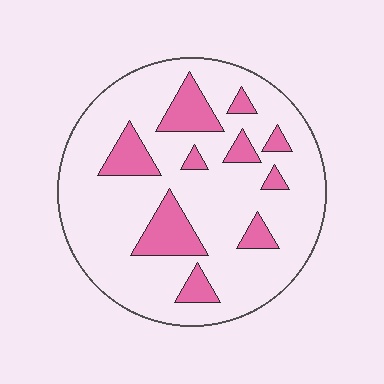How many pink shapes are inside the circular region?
10.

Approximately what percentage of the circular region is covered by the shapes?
Approximately 20%.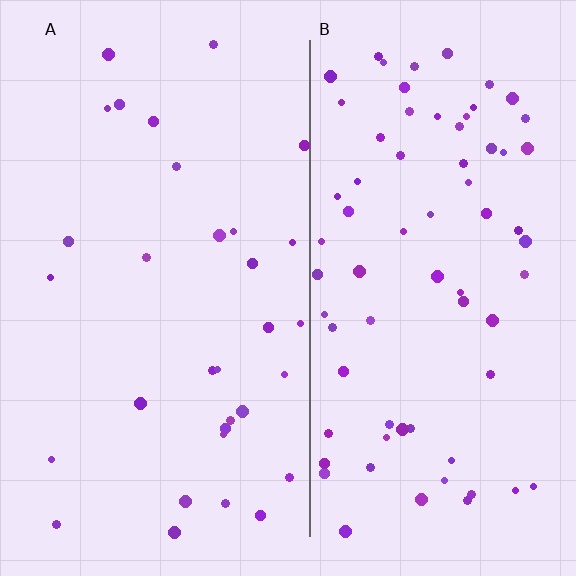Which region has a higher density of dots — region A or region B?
B (the right).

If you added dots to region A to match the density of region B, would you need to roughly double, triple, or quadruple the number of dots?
Approximately double.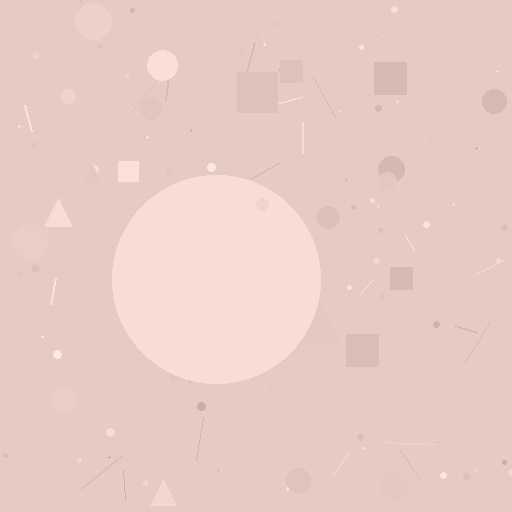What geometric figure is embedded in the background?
A circle is embedded in the background.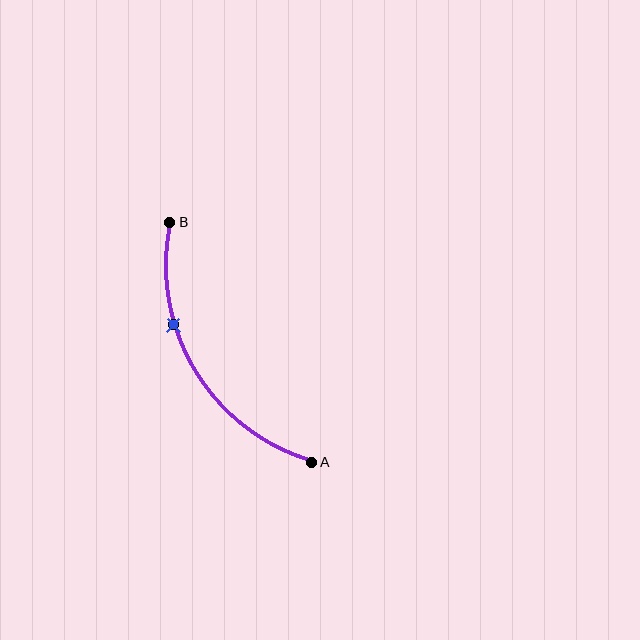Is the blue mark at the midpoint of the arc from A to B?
No. The blue mark lies on the arc but is closer to endpoint B. The arc midpoint would be at the point on the curve equidistant along the arc from both A and B.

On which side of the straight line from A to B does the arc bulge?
The arc bulges to the left of the straight line connecting A and B.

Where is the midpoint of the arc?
The arc midpoint is the point on the curve farthest from the straight line joining A and B. It sits to the left of that line.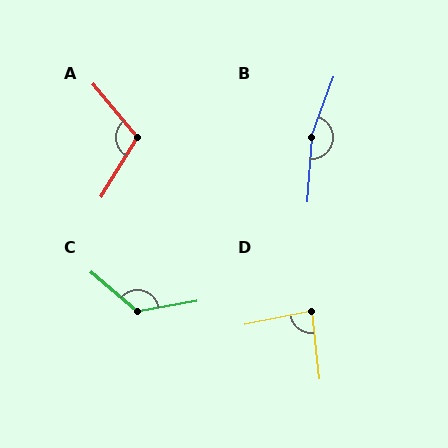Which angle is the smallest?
D, at approximately 84 degrees.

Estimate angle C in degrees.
Approximately 130 degrees.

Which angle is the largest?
B, at approximately 163 degrees.